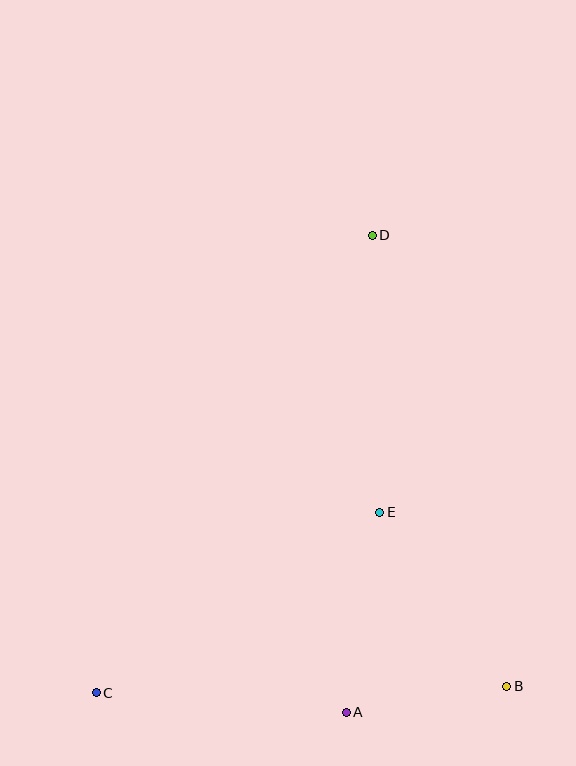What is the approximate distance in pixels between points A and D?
The distance between A and D is approximately 477 pixels.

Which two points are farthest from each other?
Points C and D are farthest from each other.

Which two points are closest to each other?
Points A and B are closest to each other.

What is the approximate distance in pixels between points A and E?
The distance between A and E is approximately 203 pixels.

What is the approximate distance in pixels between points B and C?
The distance between B and C is approximately 410 pixels.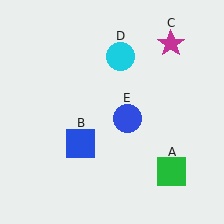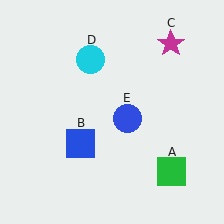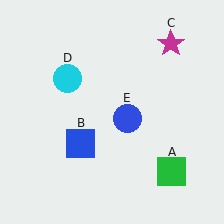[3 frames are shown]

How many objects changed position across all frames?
1 object changed position: cyan circle (object D).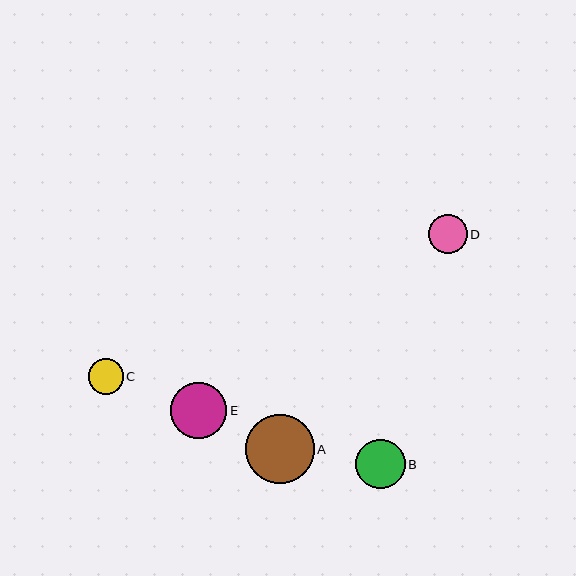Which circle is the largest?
Circle A is the largest with a size of approximately 69 pixels.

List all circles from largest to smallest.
From largest to smallest: A, E, B, D, C.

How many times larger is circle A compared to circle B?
Circle A is approximately 1.4 times the size of circle B.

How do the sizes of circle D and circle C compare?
Circle D and circle C are approximately the same size.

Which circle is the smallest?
Circle C is the smallest with a size of approximately 35 pixels.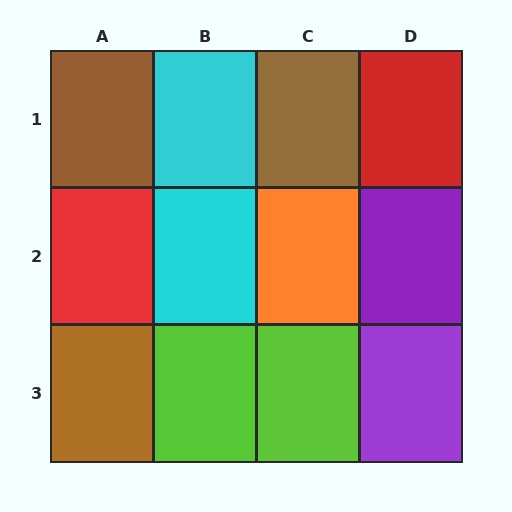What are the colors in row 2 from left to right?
Red, cyan, orange, purple.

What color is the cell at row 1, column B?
Cyan.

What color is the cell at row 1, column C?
Brown.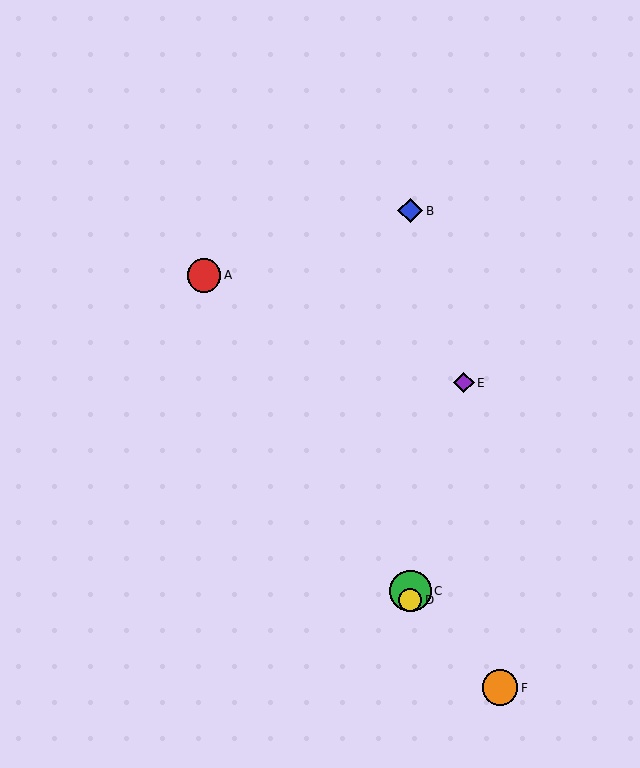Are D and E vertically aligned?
No, D is at x≈410 and E is at x≈464.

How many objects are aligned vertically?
3 objects (B, C, D) are aligned vertically.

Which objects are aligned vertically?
Objects B, C, D are aligned vertically.